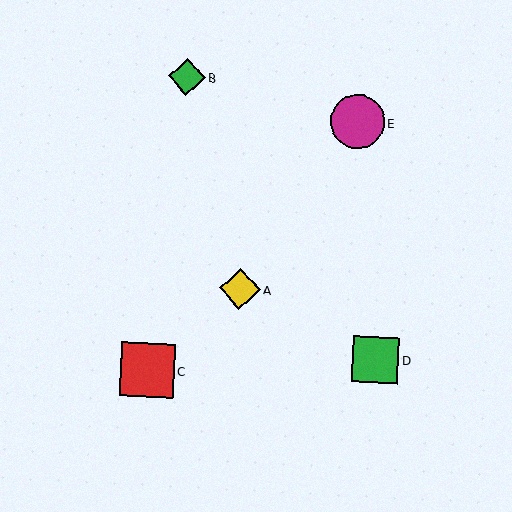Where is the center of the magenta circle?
The center of the magenta circle is at (357, 122).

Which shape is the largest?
The magenta circle (labeled E) is the largest.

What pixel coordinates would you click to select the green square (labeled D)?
Click at (375, 360) to select the green square D.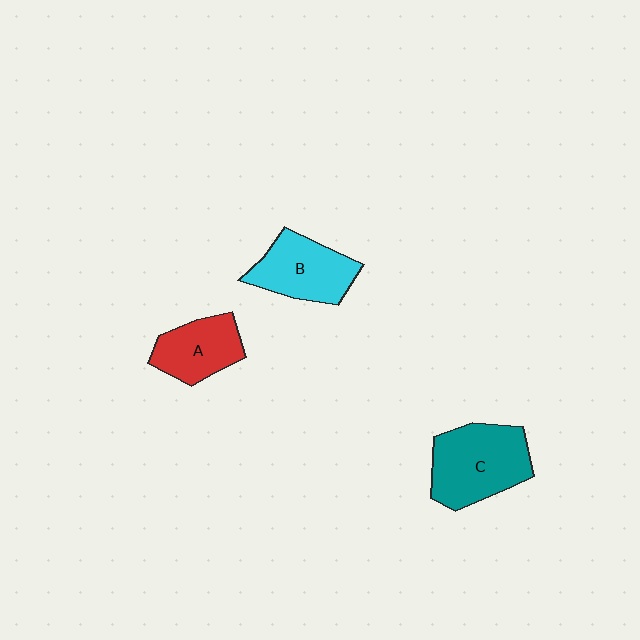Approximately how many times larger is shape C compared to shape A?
Approximately 1.5 times.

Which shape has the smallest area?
Shape A (red).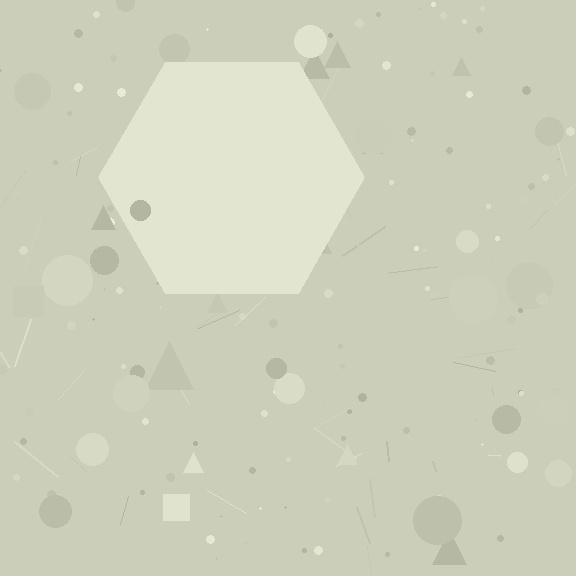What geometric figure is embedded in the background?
A hexagon is embedded in the background.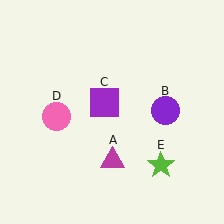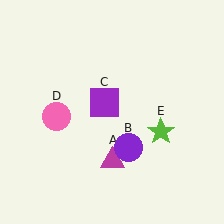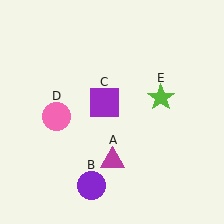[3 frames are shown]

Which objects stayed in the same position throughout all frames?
Magenta triangle (object A) and purple square (object C) and pink circle (object D) remained stationary.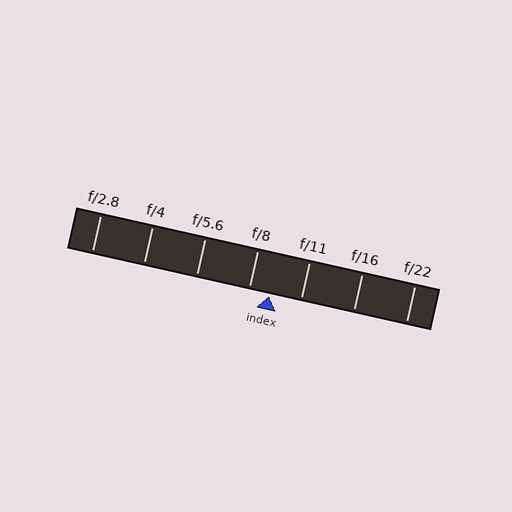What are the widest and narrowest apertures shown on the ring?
The widest aperture shown is f/2.8 and the narrowest is f/22.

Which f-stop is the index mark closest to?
The index mark is closest to f/8.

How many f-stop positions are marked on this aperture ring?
There are 7 f-stop positions marked.